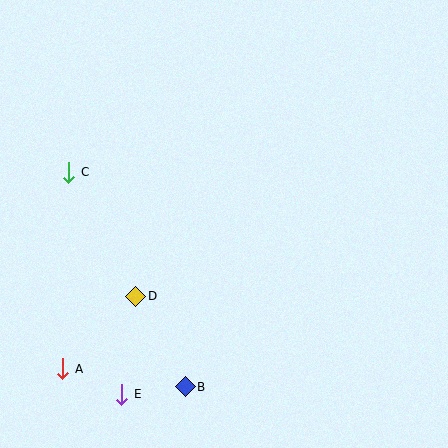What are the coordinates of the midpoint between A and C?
The midpoint between A and C is at (66, 271).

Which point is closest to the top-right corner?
Point C is closest to the top-right corner.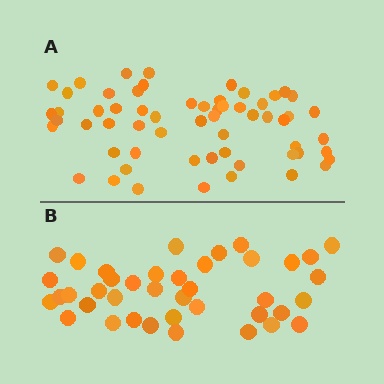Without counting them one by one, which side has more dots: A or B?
Region A (the top region) has more dots.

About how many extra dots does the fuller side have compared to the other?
Region A has approximately 20 more dots than region B.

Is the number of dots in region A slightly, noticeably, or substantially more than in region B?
Region A has substantially more. The ratio is roughly 1.5 to 1.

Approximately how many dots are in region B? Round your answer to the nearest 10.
About 40 dots.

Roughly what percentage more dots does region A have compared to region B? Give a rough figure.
About 50% more.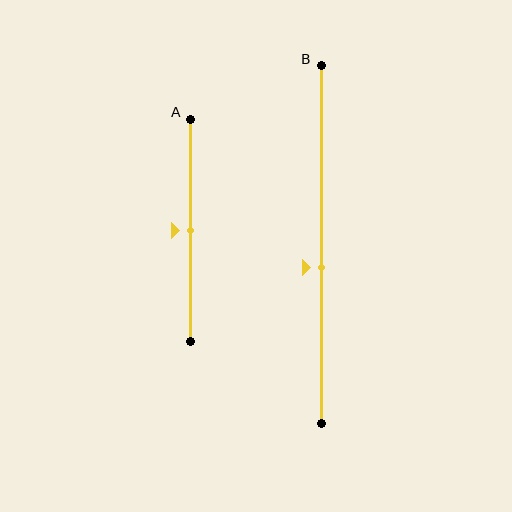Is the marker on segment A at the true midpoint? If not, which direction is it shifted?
Yes, the marker on segment A is at the true midpoint.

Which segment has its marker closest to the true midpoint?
Segment A has its marker closest to the true midpoint.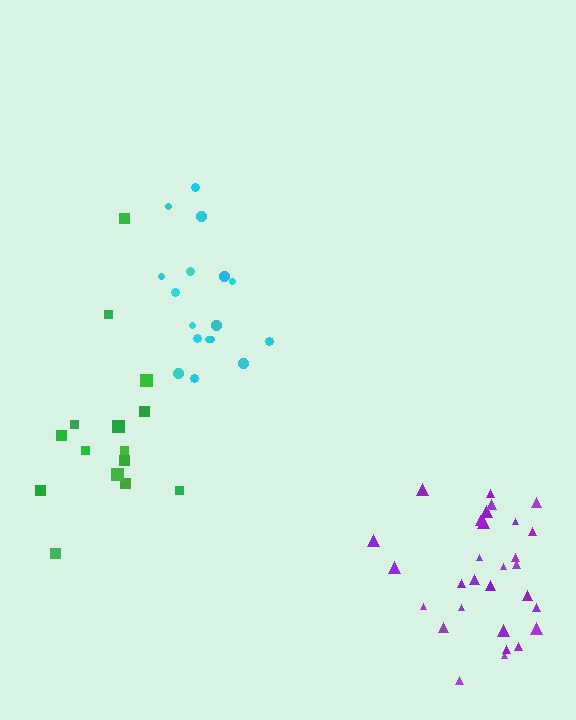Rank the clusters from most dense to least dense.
purple, cyan, green.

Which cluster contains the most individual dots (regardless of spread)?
Purple (29).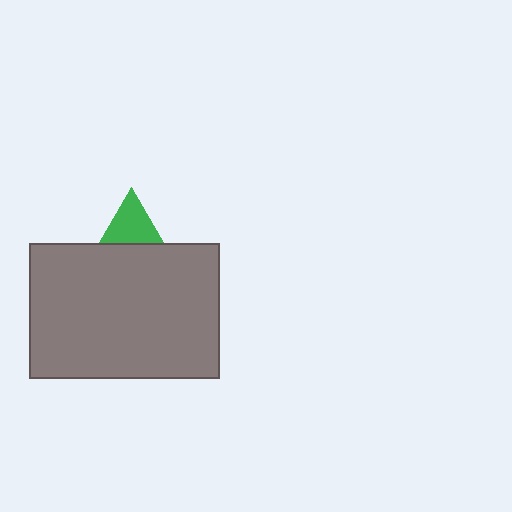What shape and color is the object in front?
The object in front is a gray rectangle.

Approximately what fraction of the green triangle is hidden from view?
Roughly 68% of the green triangle is hidden behind the gray rectangle.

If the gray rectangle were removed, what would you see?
You would see the complete green triangle.